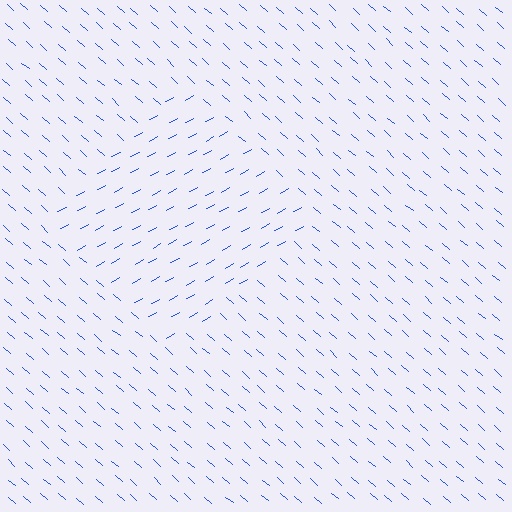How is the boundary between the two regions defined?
The boundary is defined purely by a change in line orientation (approximately 70 degrees difference). All lines are the same color and thickness.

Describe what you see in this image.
The image is filled with small blue line segments. A diamond region in the image has lines oriented differently from the surrounding lines, creating a visible texture boundary.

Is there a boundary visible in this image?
Yes, there is a texture boundary formed by a change in line orientation.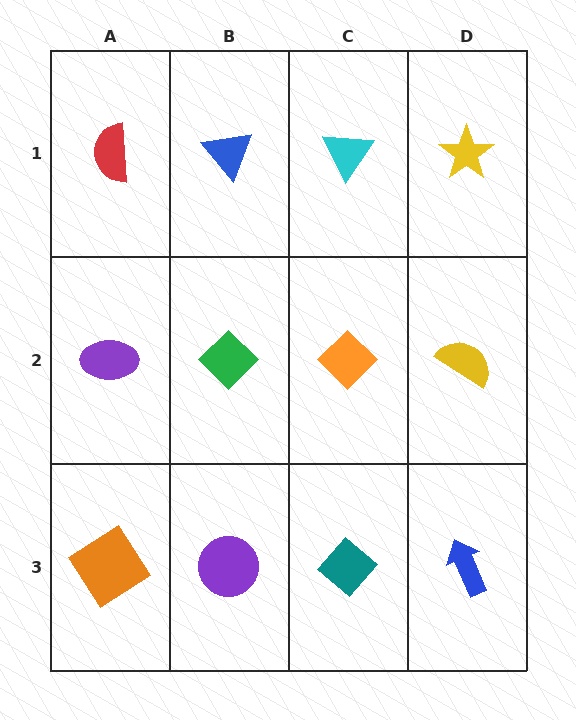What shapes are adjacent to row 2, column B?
A blue triangle (row 1, column B), a purple circle (row 3, column B), a purple ellipse (row 2, column A), an orange diamond (row 2, column C).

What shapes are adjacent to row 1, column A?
A purple ellipse (row 2, column A), a blue triangle (row 1, column B).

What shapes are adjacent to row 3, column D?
A yellow semicircle (row 2, column D), a teal diamond (row 3, column C).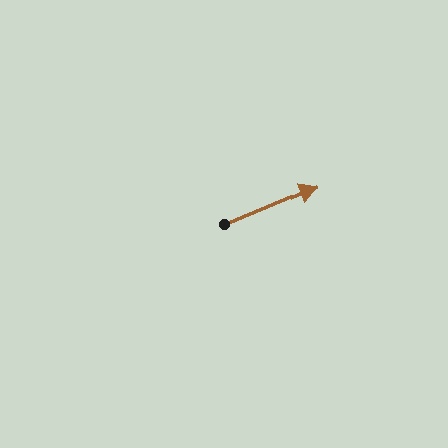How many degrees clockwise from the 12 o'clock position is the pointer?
Approximately 67 degrees.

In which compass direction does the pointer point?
Northeast.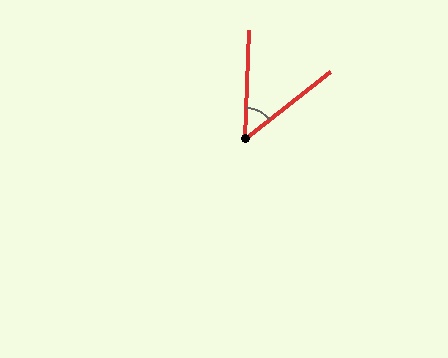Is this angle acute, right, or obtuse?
It is acute.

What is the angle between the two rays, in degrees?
Approximately 49 degrees.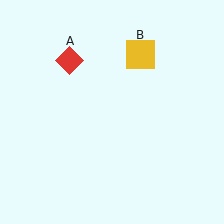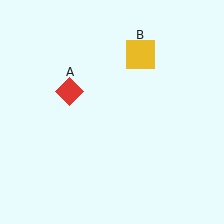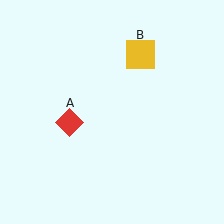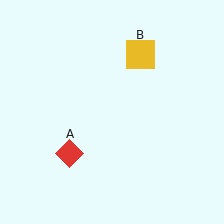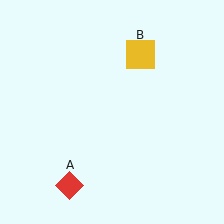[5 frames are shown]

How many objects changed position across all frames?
1 object changed position: red diamond (object A).